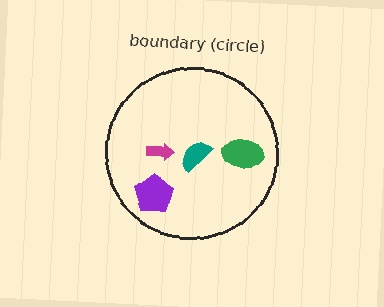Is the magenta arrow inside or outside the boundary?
Inside.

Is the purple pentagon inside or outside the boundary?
Inside.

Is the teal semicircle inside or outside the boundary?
Inside.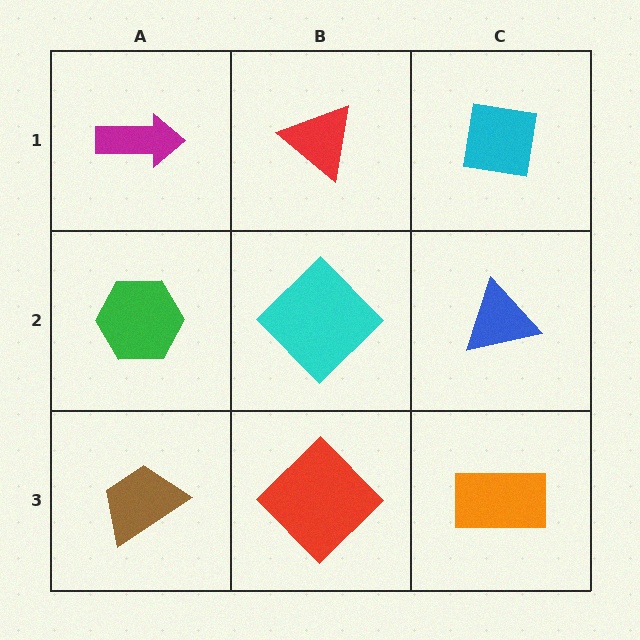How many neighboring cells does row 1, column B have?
3.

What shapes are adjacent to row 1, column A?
A green hexagon (row 2, column A), a red triangle (row 1, column B).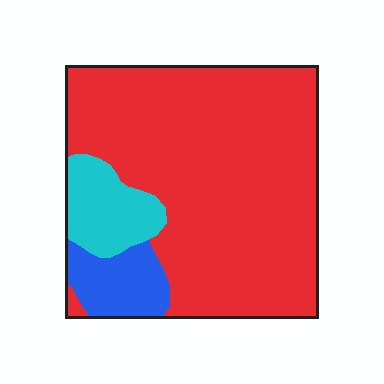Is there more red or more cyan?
Red.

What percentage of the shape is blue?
Blue covers 10% of the shape.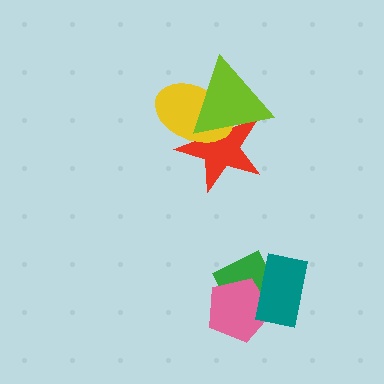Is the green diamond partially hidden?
Yes, it is partially covered by another shape.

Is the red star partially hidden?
Yes, it is partially covered by another shape.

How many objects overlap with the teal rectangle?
2 objects overlap with the teal rectangle.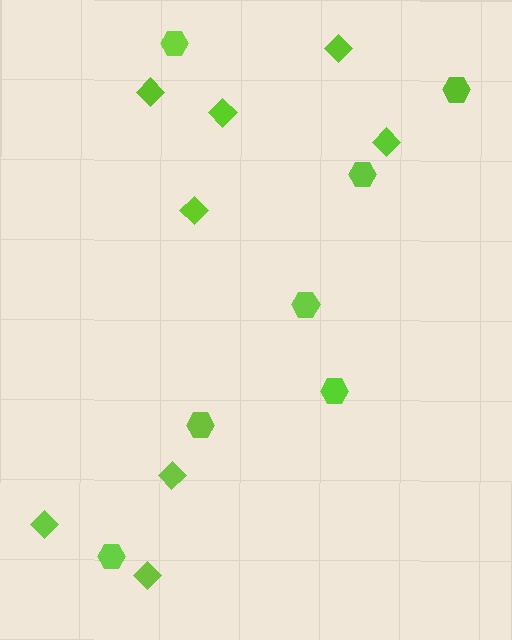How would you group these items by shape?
There are 2 groups: one group of diamonds (8) and one group of hexagons (7).